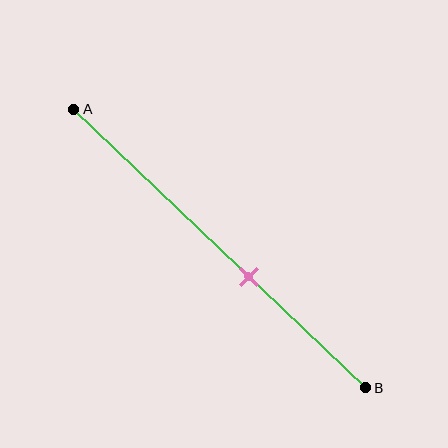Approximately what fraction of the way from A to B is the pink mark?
The pink mark is approximately 60% of the way from A to B.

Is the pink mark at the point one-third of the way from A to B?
No, the mark is at about 60% from A, not at the 33% one-third point.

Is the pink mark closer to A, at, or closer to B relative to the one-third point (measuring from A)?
The pink mark is closer to point B than the one-third point of segment AB.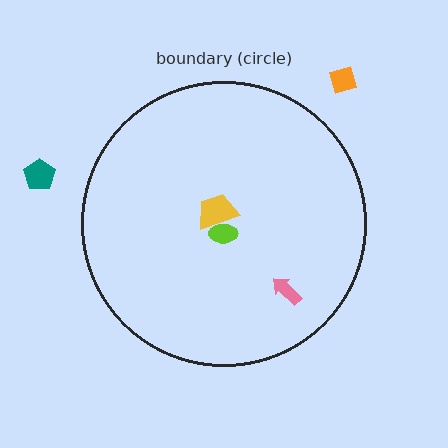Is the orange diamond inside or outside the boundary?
Outside.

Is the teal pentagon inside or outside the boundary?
Outside.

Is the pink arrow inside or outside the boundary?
Inside.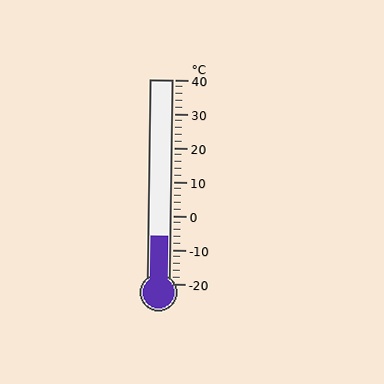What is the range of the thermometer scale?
The thermometer scale ranges from -20°C to 40°C.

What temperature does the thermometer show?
The thermometer shows approximately -6°C.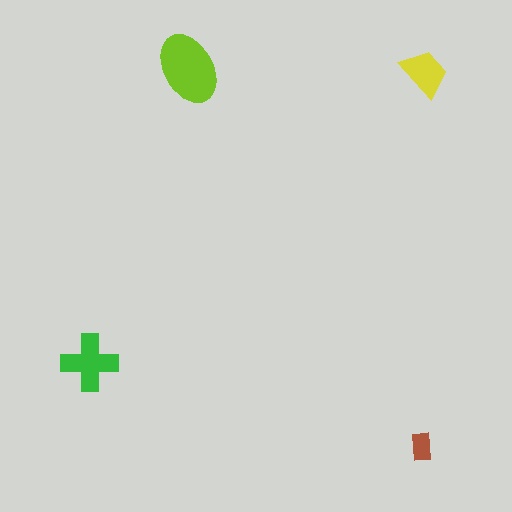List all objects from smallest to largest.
The brown rectangle, the yellow trapezoid, the green cross, the lime ellipse.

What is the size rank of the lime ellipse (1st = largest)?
1st.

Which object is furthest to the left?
The green cross is leftmost.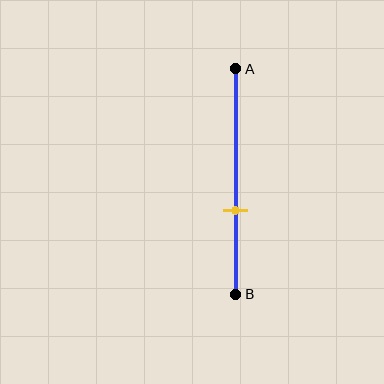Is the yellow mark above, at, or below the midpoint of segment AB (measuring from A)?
The yellow mark is below the midpoint of segment AB.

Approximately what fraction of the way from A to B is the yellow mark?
The yellow mark is approximately 65% of the way from A to B.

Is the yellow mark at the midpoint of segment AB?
No, the mark is at about 65% from A, not at the 50% midpoint.